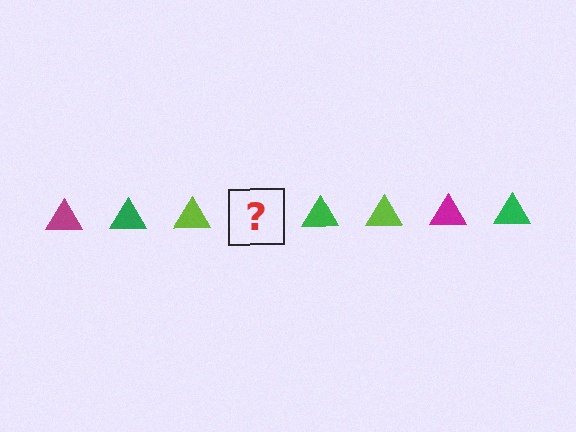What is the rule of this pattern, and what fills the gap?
The rule is that the pattern cycles through magenta, green, lime triangles. The gap should be filled with a magenta triangle.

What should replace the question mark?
The question mark should be replaced with a magenta triangle.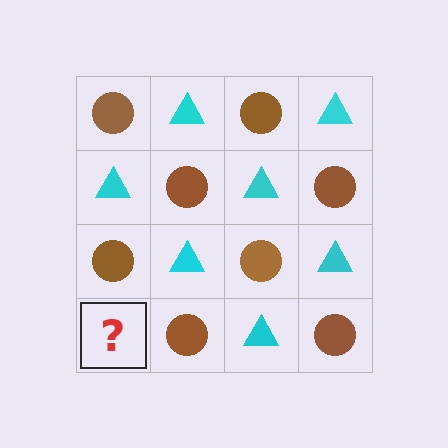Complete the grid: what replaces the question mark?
The question mark should be replaced with a cyan triangle.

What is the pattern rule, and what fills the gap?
The rule is that it alternates brown circle and cyan triangle in a checkerboard pattern. The gap should be filled with a cyan triangle.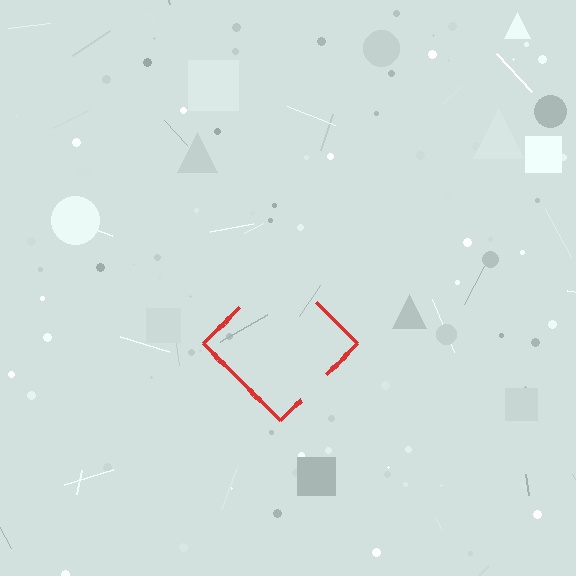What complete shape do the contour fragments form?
The contour fragments form a diamond.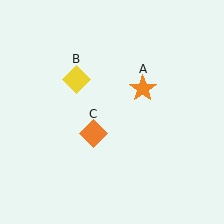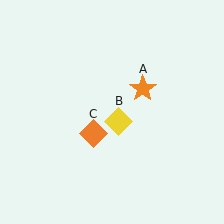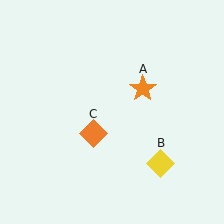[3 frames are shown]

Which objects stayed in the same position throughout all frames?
Orange star (object A) and orange diamond (object C) remained stationary.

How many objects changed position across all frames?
1 object changed position: yellow diamond (object B).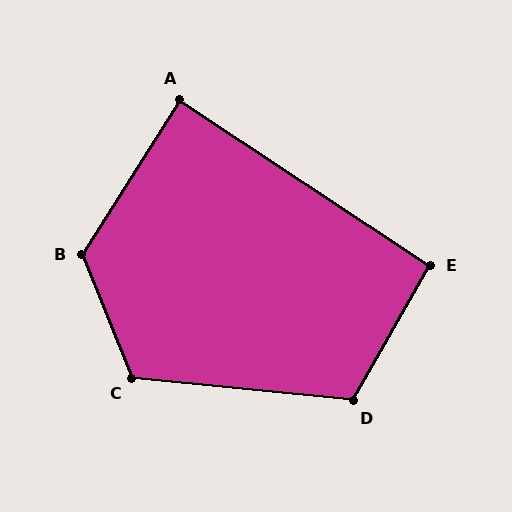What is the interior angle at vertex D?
Approximately 114 degrees (obtuse).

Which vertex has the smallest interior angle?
A, at approximately 89 degrees.